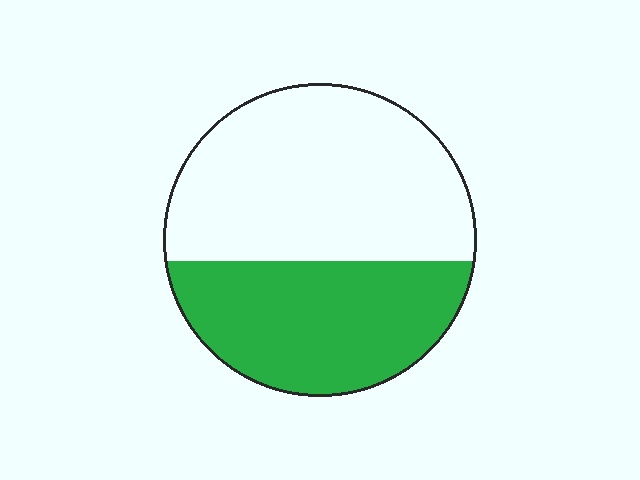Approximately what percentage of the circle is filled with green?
Approximately 40%.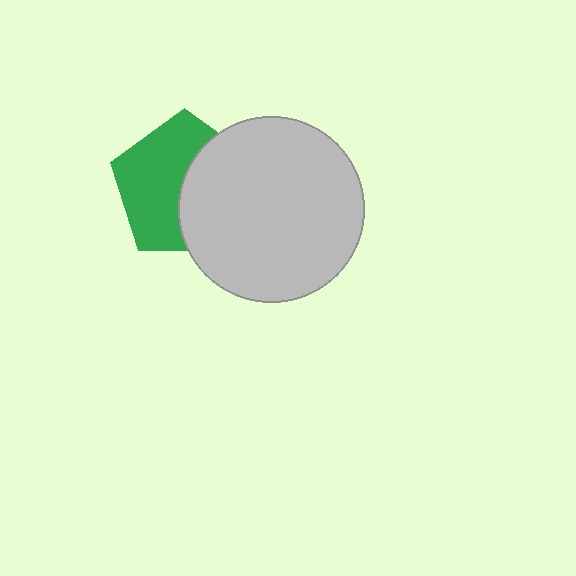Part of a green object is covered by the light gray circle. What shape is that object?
It is a pentagon.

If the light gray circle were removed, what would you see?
You would see the complete green pentagon.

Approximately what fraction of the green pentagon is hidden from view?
Roughly 45% of the green pentagon is hidden behind the light gray circle.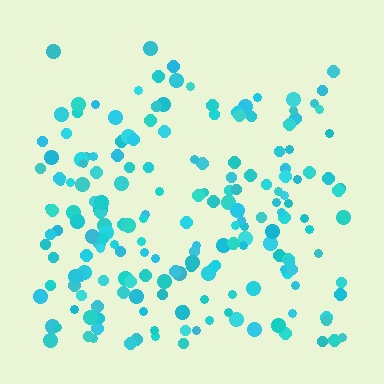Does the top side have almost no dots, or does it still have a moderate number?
Still a moderate number, just noticeably fewer than the bottom.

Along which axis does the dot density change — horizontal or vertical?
Vertical.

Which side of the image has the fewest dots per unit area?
The top.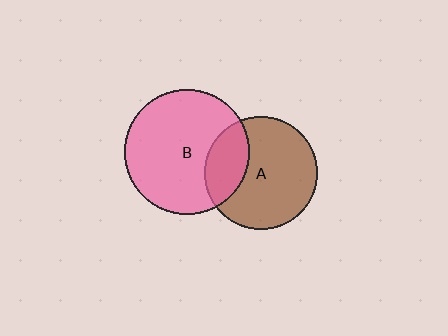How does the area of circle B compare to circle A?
Approximately 1.2 times.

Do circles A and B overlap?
Yes.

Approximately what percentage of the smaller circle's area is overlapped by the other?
Approximately 25%.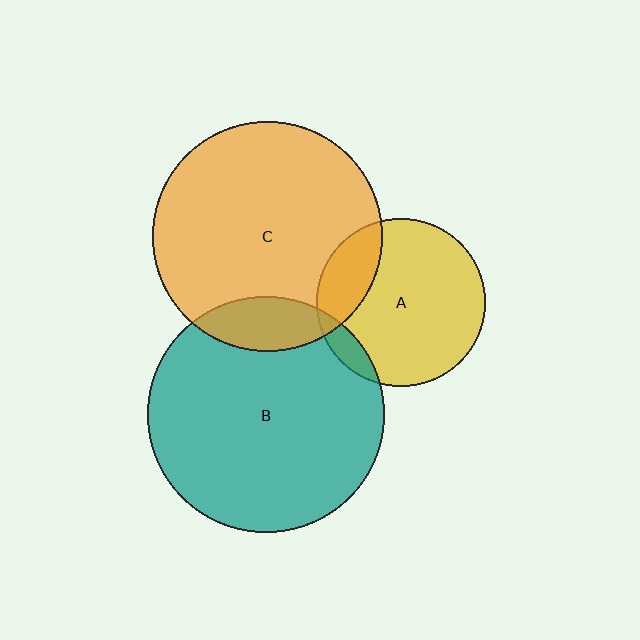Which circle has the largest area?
Circle B (teal).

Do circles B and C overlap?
Yes.